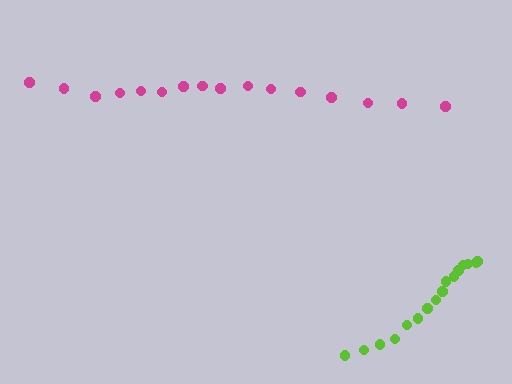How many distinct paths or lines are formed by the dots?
There are 2 distinct paths.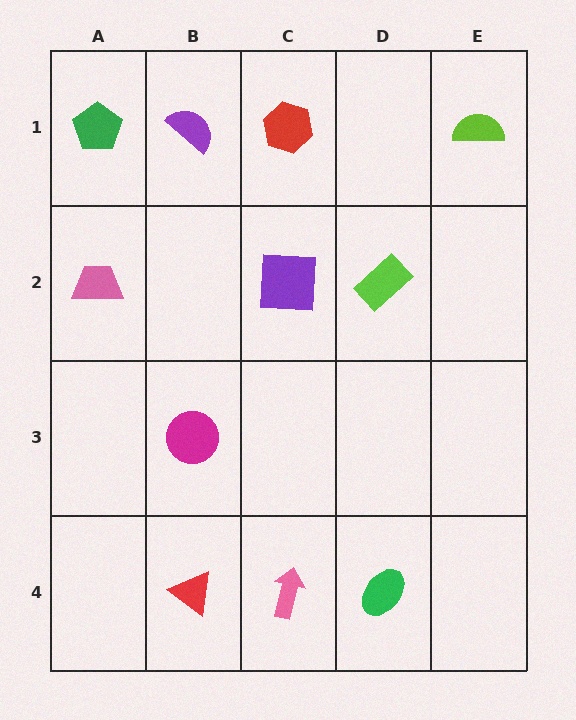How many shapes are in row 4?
3 shapes.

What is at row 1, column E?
A lime semicircle.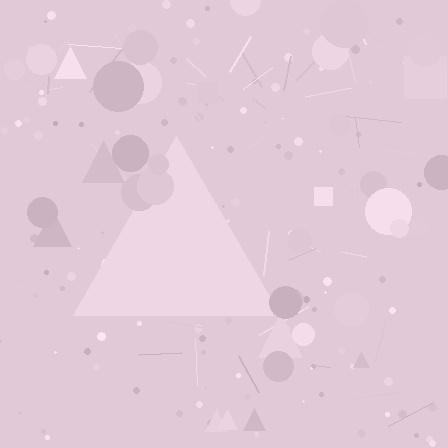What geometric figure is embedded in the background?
A triangle is embedded in the background.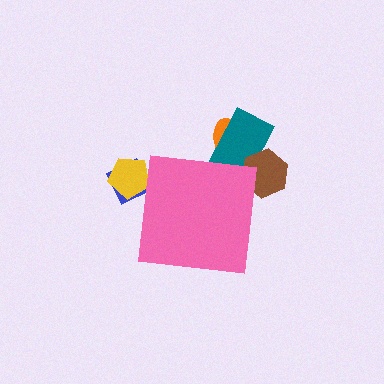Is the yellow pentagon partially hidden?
Yes, the yellow pentagon is partially hidden behind the pink square.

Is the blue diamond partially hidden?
Yes, the blue diamond is partially hidden behind the pink square.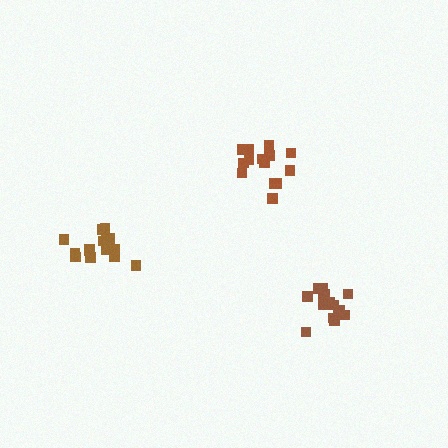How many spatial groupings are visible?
There are 3 spatial groupings.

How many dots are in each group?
Group 1: 15 dots, Group 2: 16 dots, Group 3: 14 dots (45 total).